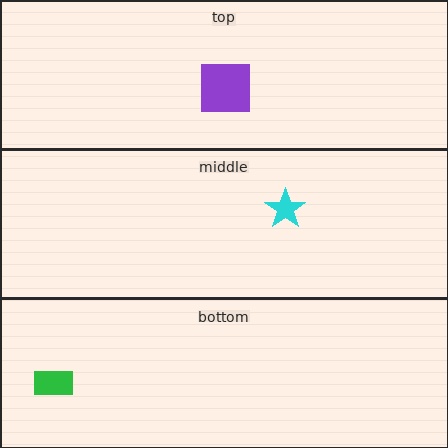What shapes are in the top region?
The purple square.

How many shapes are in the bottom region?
1.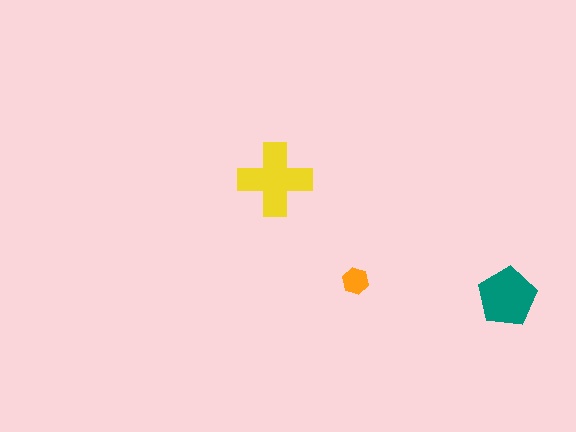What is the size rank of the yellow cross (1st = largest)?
1st.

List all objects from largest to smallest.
The yellow cross, the teal pentagon, the orange hexagon.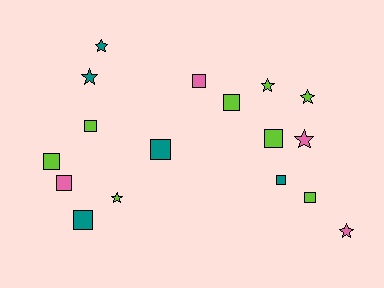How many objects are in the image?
There are 17 objects.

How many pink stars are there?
There are 2 pink stars.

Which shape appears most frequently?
Square, with 10 objects.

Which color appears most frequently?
Lime, with 8 objects.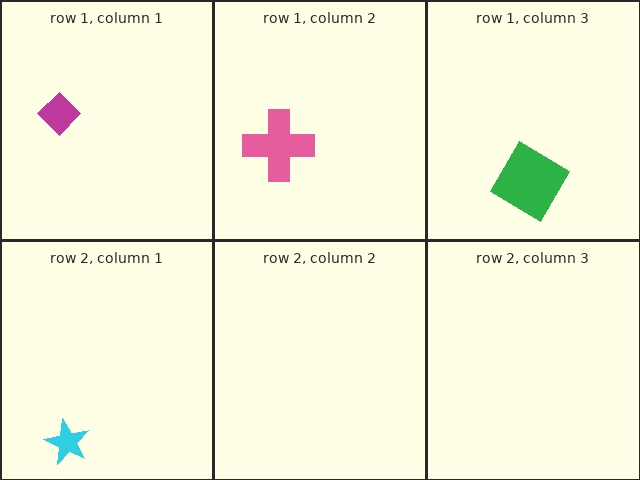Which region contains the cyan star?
The row 2, column 1 region.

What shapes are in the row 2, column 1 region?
The cyan star.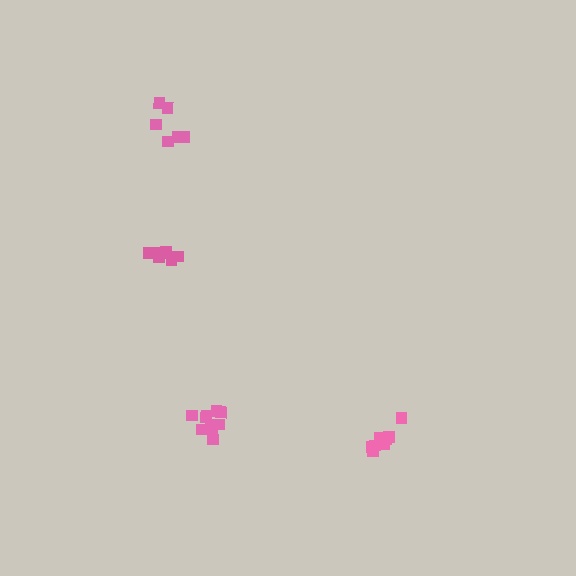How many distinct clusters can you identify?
There are 4 distinct clusters.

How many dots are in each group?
Group 1: 6 dots, Group 2: 6 dots, Group 3: 8 dots, Group 4: 11 dots (31 total).